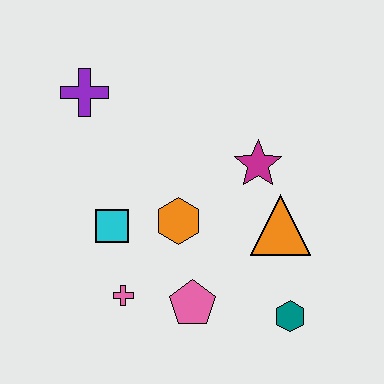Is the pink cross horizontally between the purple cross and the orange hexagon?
Yes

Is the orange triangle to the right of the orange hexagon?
Yes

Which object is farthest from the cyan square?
The teal hexagon is farthest from the cyan square.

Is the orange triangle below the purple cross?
Yes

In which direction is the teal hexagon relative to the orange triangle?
The teal hexagon is below the orange triangle.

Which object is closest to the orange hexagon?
The cyan square is closest to the orange hexagon.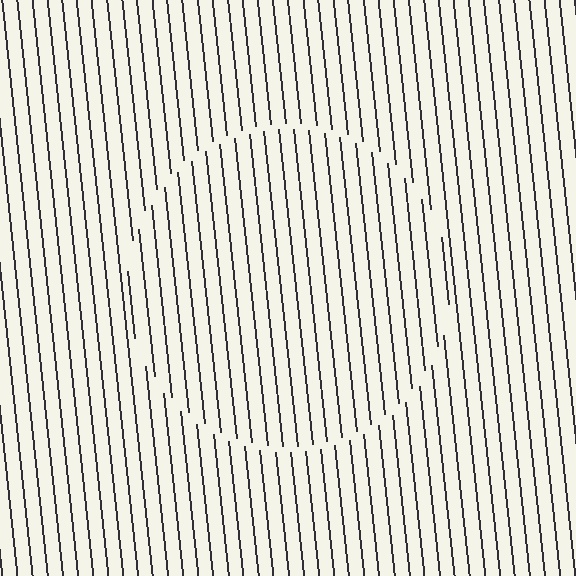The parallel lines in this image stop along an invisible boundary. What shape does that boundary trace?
An illusory circle. The interior of the shape contains the same grating, shifted by half a period — the contour is defined by the phase discontinuity where line-ends from the inner and outer gratings abut.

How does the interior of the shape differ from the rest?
The interior of the shape contains the same grating, shifted by half a period — the contour is defined by the phase discontinuity where line-ends from the inner and outer gratings abut.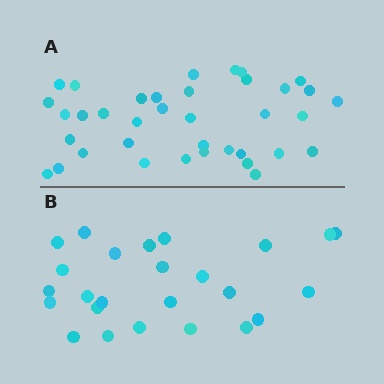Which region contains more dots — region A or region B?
Region A (the top region) has more dots.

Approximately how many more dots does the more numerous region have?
Region A has roughly 12 or so more dots than region B.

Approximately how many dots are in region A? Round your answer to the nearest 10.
About 40 dots. (The exact count is 37, which rounds to 40.)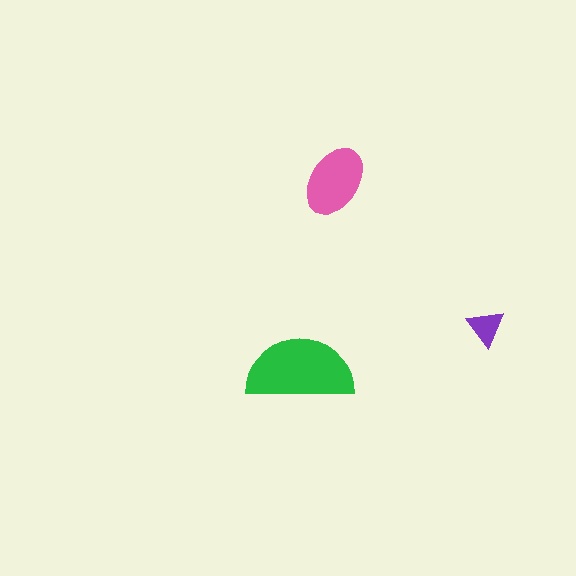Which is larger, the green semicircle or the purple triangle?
The green semicircle.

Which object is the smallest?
The purple triangle.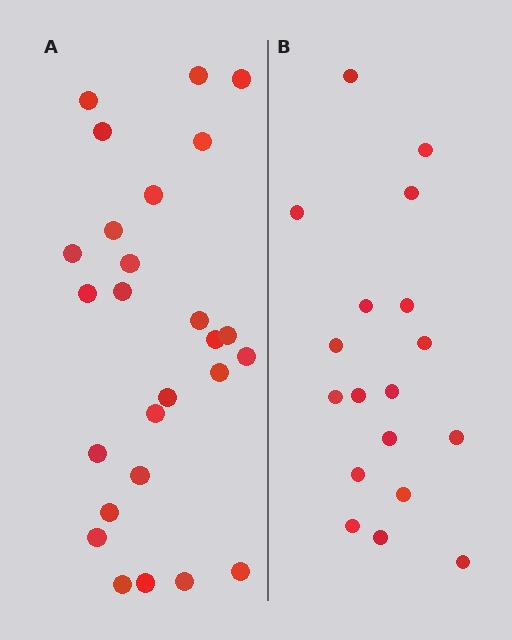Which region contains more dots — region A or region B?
Region A (the left region) has more dots.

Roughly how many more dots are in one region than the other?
Region A has roughly 8 or so more dots than region B.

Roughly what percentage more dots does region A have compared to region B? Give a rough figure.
About 45% more.